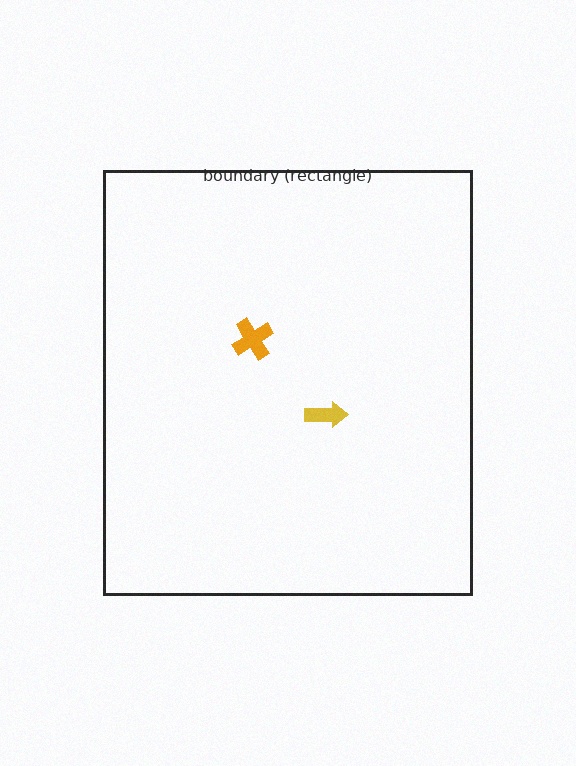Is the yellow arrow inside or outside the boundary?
Inside.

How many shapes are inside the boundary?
2 inside, 0 outside.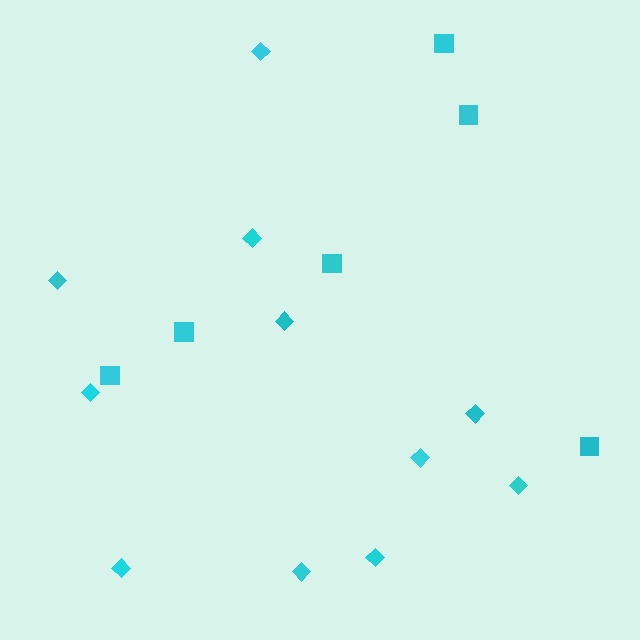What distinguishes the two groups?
There are 2 groups: one group of squares (6) and one group of diamonds (11).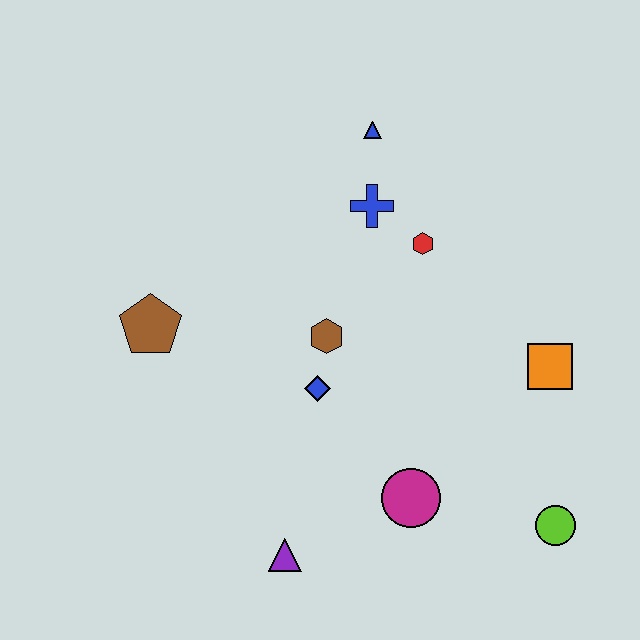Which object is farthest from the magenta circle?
The blue triangle is farthest from the magenta circle.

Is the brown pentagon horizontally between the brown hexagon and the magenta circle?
No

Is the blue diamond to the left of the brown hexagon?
Yes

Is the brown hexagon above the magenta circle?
Yes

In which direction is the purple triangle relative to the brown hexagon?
The purple triangle is below the brown hexagon.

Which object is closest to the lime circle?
The magenta circle is closest to the lime circle.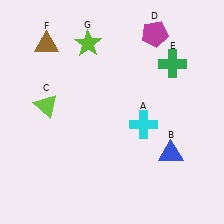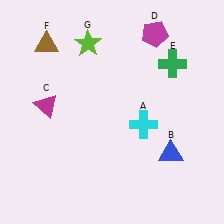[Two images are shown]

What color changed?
The triangle (C) changed from lime in Image 1 to magenta in Image 2.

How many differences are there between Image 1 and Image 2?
There is 1 difference between the two images.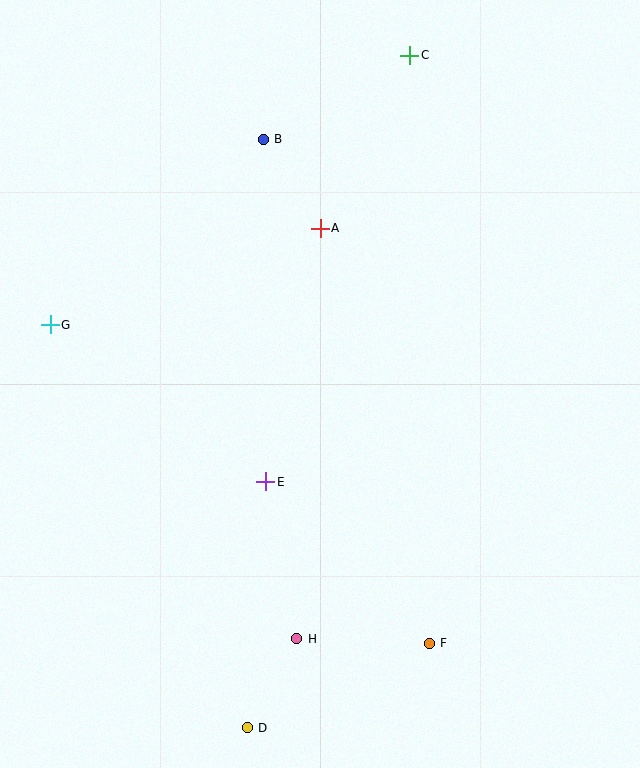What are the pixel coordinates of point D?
Point D is at (247, 728).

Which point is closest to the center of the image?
Point E at (266, 482) is closest to the center.